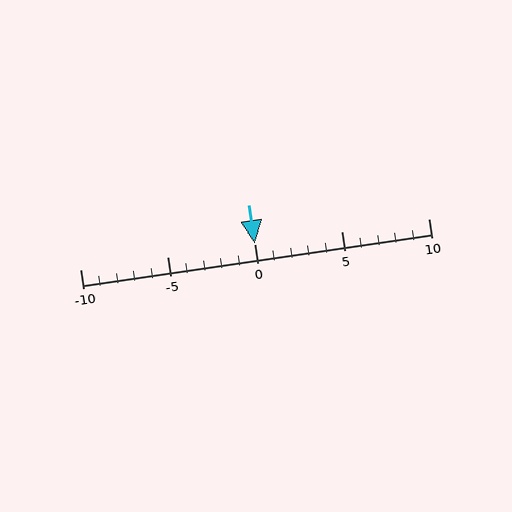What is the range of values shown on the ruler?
The ruler shows values from -10 to 10.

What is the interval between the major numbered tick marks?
The major tick marks are spaced 5 units apart.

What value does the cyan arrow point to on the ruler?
The cyan arrow points to approximately 0.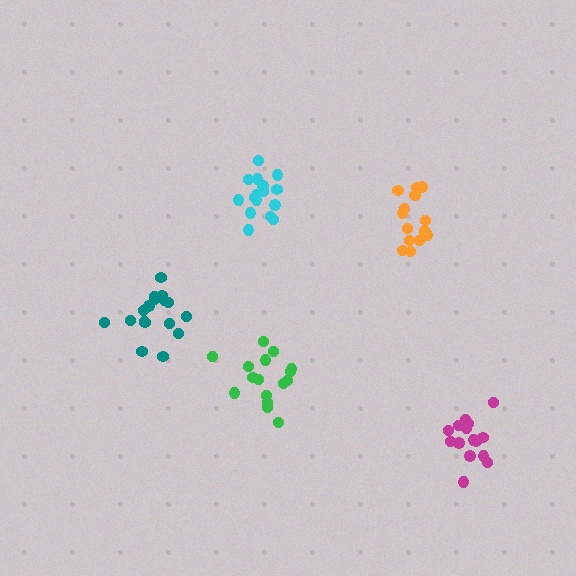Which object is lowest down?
The magenta cluster is bottommost.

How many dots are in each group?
Group 1: 17 dots, Group 2: 16 dots, Group 3: 17 dots, Group 4: 15 dots, Group 5: 15 dots (80 total).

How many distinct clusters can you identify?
There are 5 distinct clusters.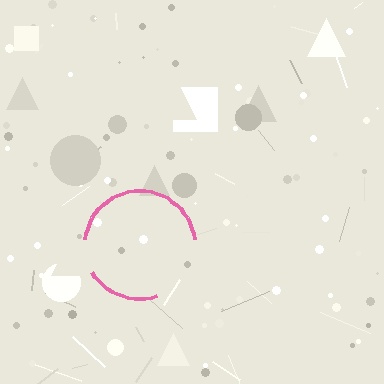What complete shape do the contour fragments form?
The contour fragments form a circle.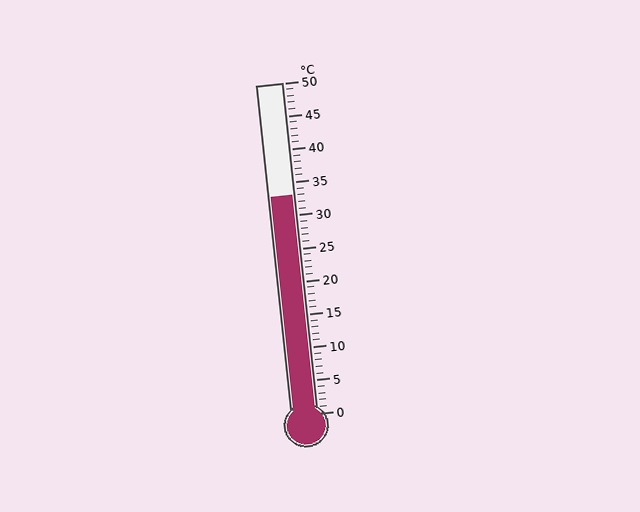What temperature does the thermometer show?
The thermometer shows approximately 33°C.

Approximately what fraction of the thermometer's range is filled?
The thermometer is filled to approximately 65% of its range.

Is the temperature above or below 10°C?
The temperature is above 10°C.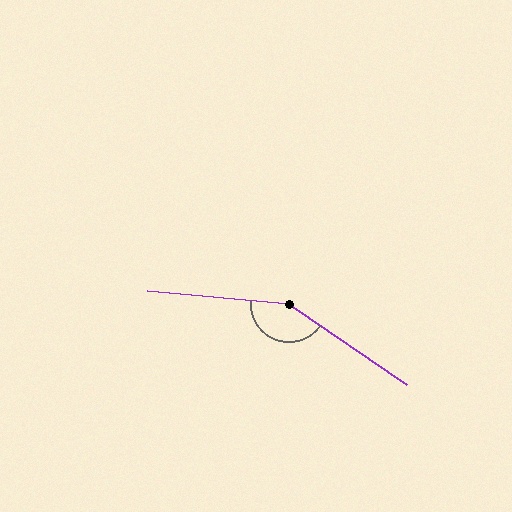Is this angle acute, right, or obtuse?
It is obtuse.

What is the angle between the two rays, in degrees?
Approximately 151 degrees.